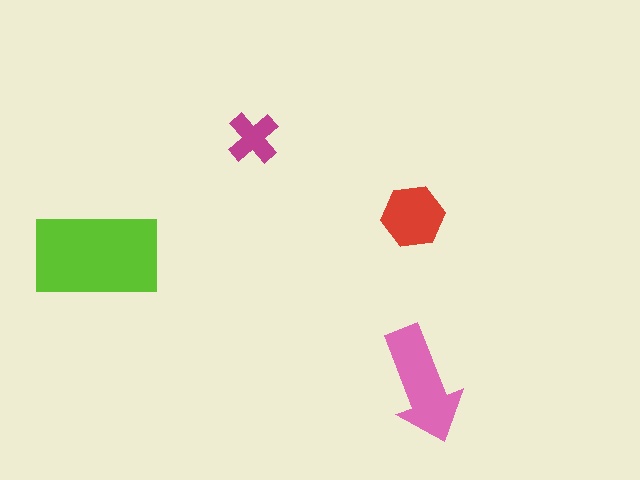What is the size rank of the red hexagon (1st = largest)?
3rd.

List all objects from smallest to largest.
The magenta cross, the red hexagon, the pink arrow, the lime rectangle.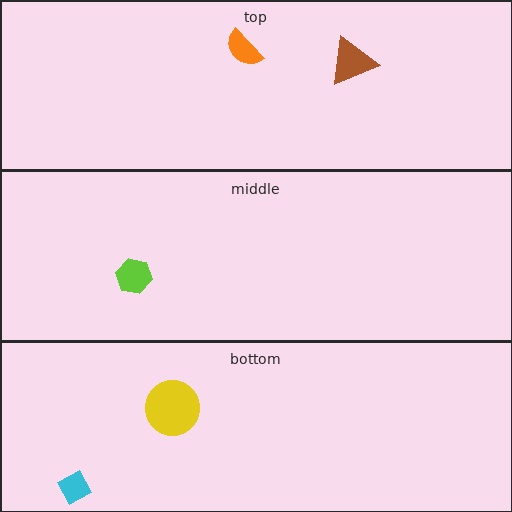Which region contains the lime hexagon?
The middle region.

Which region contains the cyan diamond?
The bottom region.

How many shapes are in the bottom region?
2.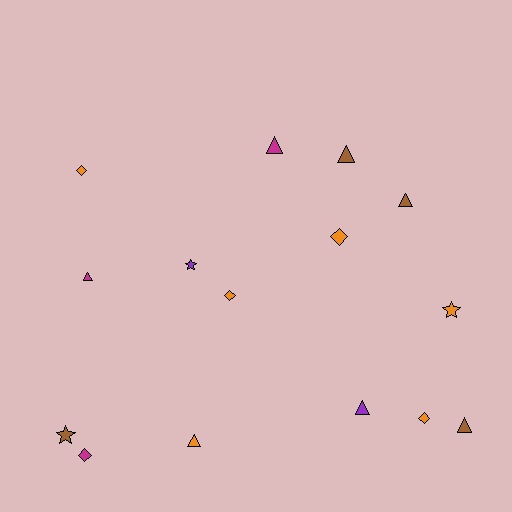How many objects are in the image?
There are 15 objects.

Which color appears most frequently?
Orange, with 6 objects.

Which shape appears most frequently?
Triangle, with 7 objects.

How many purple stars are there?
There is 1 purple star.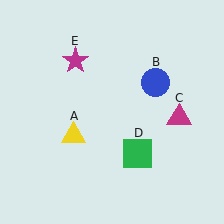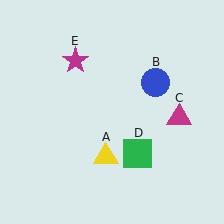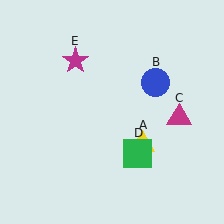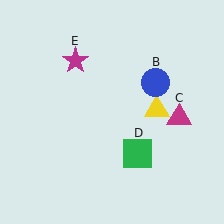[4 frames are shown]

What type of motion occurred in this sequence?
The yellow triangle (object A) rotated counterclockwise around the center of the scene.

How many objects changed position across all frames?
1 object changed position: yellow triangle (object A).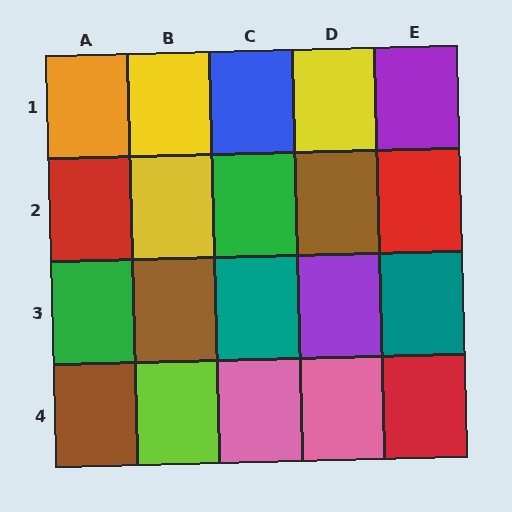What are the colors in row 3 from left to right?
Green, brown, teal, purple, teal.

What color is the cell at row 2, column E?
Red.